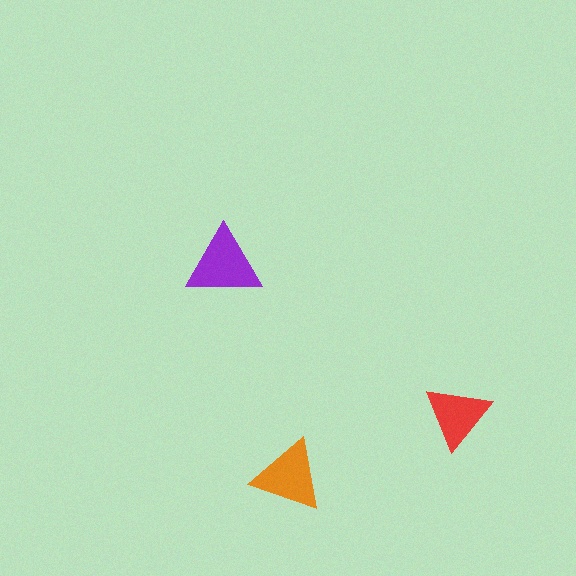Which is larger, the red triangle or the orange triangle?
The orange one.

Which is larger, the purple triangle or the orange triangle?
The purple one.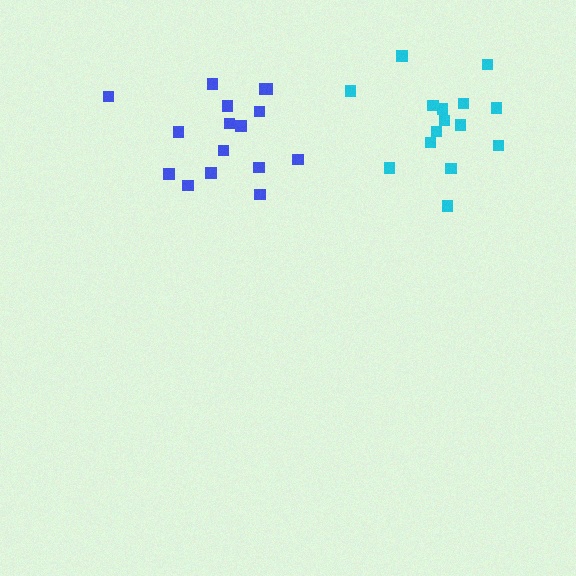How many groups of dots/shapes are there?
There are 2 groups.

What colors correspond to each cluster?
The clusters are colored: cyan, blue.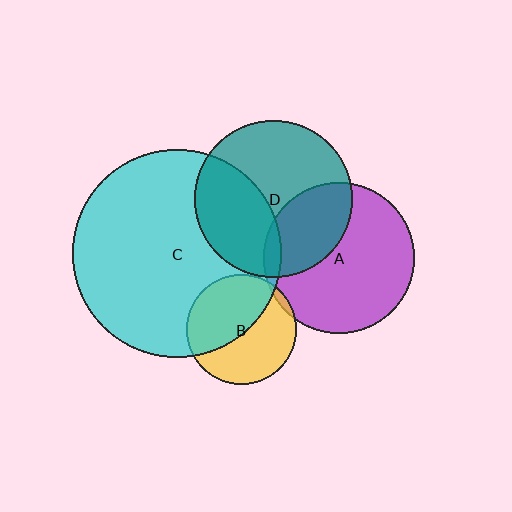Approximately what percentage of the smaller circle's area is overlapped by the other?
Approximately 35%.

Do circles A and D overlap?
Yes.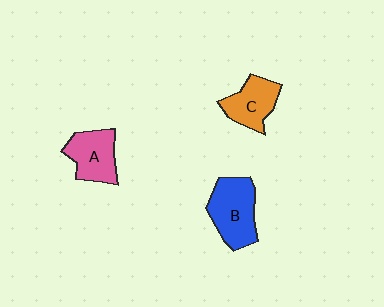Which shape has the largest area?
Shape B (blue).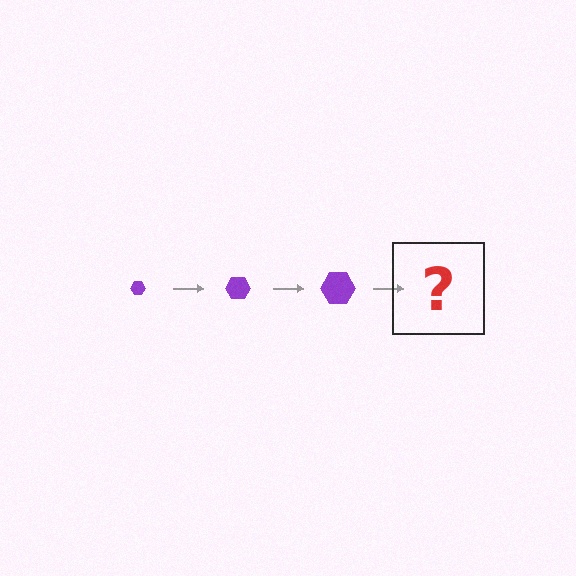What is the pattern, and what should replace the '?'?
The pattern is that the hexagon gets progressively larger each step. The '?' should be a purple hexagon, larger than the previous one.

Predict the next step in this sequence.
The next step is a purple hexagon, larger than the previous one.